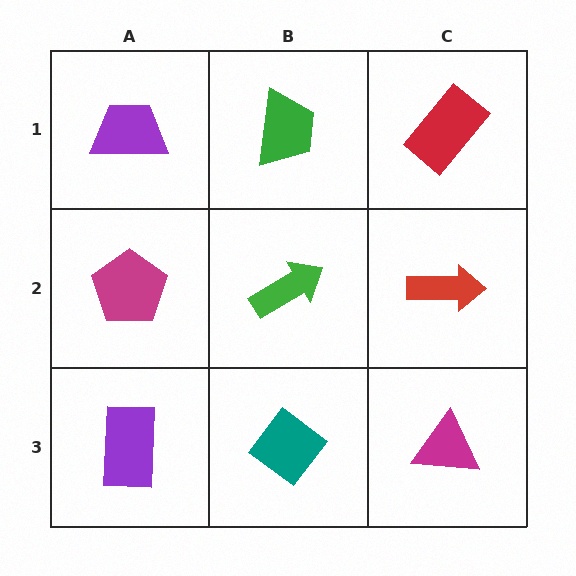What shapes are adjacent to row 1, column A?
A magenta pentagon (row 2, column A), a green trapezoid (row 1, column B).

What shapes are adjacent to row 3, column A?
A magenta pentagon (row 2, column A), a teal diamond (row 3, column B).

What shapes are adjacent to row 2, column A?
A purple trapezoid (row 1, column A), a purple rectangle (row 3, column A), a green arrow (row 2, column B).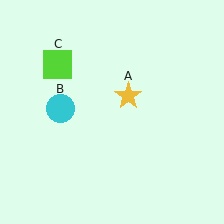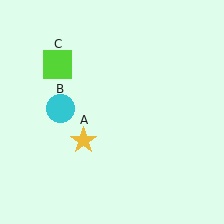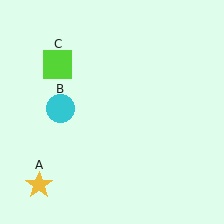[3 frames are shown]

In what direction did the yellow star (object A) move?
The yellow star (object A) moved down and to the left.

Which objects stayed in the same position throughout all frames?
Cyan circle (object B) and lime square (object C) remained stationary.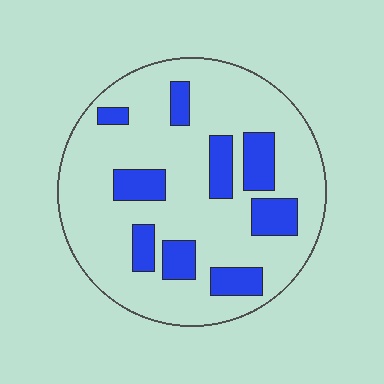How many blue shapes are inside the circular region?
9.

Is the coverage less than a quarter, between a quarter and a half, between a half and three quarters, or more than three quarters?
Less than a quarter.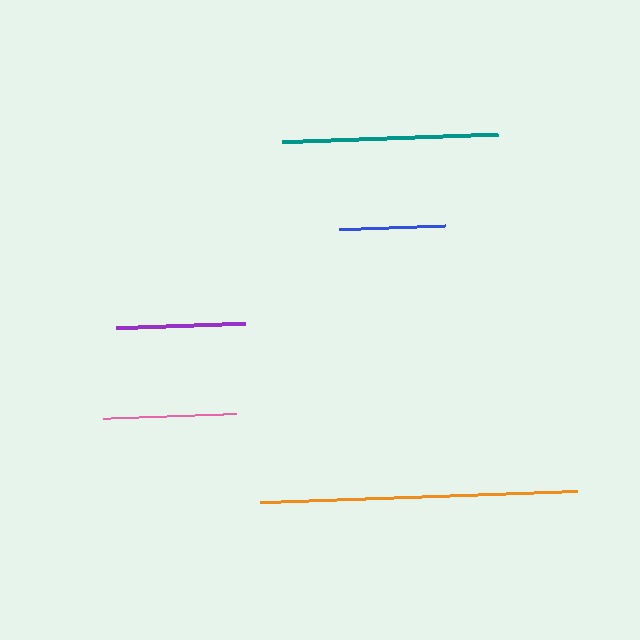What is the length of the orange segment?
The orange segment is approximately 317 pixels long.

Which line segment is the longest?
The orange line is the longest at approximately 317 pixels.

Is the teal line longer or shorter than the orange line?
The orange line is longer than the teal line.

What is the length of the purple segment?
The purple segment is approximately 129 pixels long.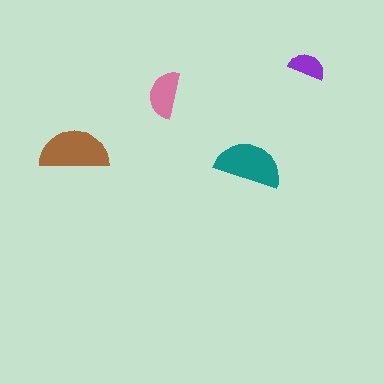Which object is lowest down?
The teal semicircle is bottommost.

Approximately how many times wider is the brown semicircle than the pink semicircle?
About 1.5 times wider.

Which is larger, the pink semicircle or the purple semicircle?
The pink one.